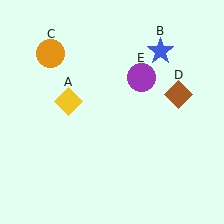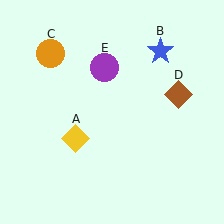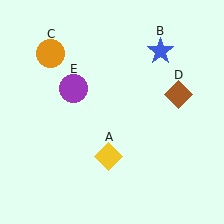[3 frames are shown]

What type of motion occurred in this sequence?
The yellow diamond (object A), purple circle (object E) rotated counterclockwise around the center of the scene.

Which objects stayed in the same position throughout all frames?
Blue star (object B) and orange circle (object C) and brown diamond (object D) remained stationary.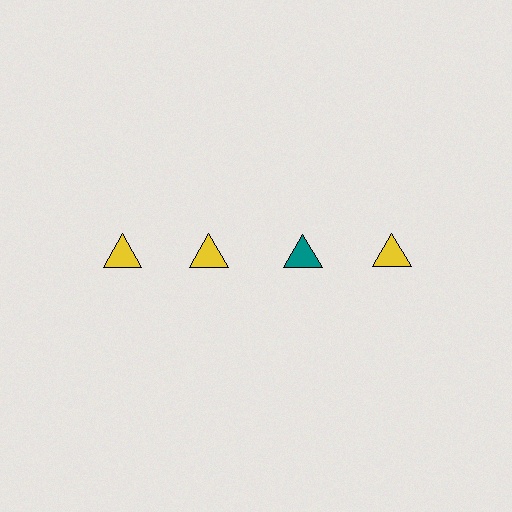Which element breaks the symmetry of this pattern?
The teal triangle in the top row, center column breaks the symmetry. All other shapes are yellow triangles.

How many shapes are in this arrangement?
There are 4 shapes arranged in a grid pattern.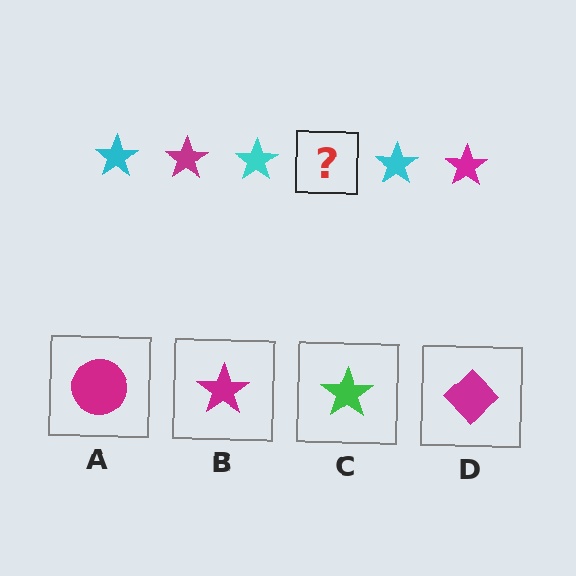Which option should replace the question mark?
Option B.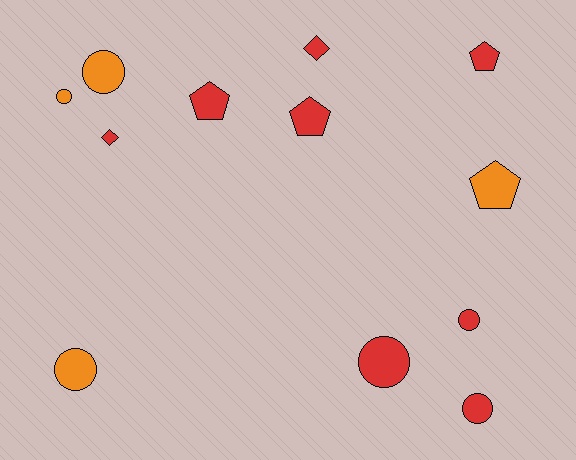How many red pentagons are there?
There are 3 red pentagons.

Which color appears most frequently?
Red, with 8 objects.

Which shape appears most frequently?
Circle, with 6 objects.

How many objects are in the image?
There are 12 objects.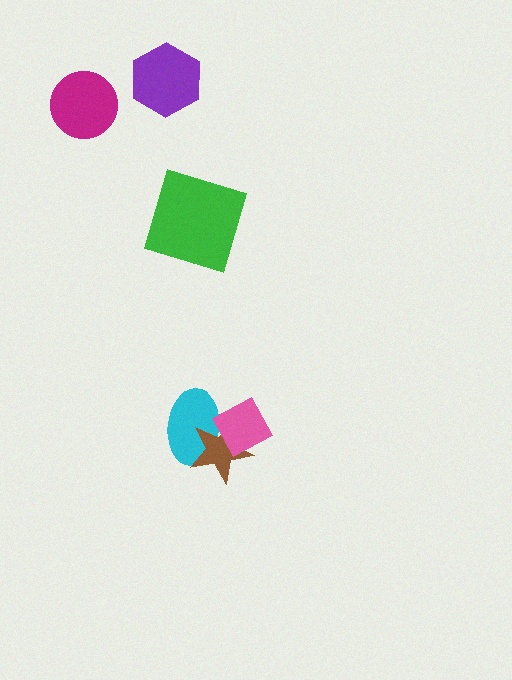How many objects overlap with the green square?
0 objects overlap with the green square.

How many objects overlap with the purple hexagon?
0 objects overlap with the purple hexagon.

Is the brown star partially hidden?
Yes, it is partially covered by another shape.